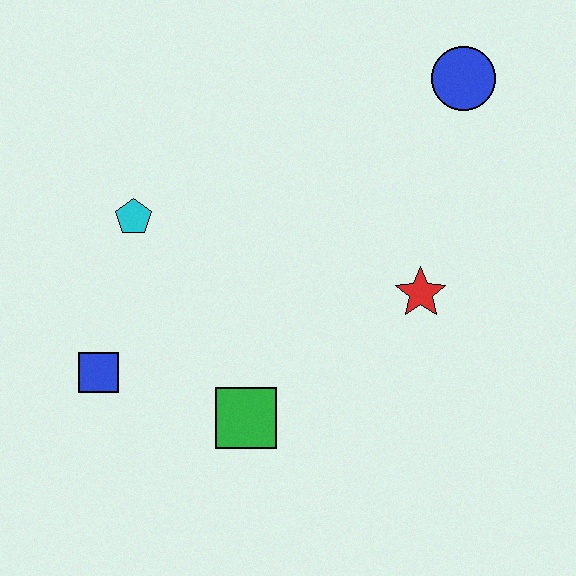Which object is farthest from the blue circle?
The blue square is farthest from the blue circle.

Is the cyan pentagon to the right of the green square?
No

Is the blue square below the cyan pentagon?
Yes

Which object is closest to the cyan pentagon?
The blue square is closest to the cyan pentagon.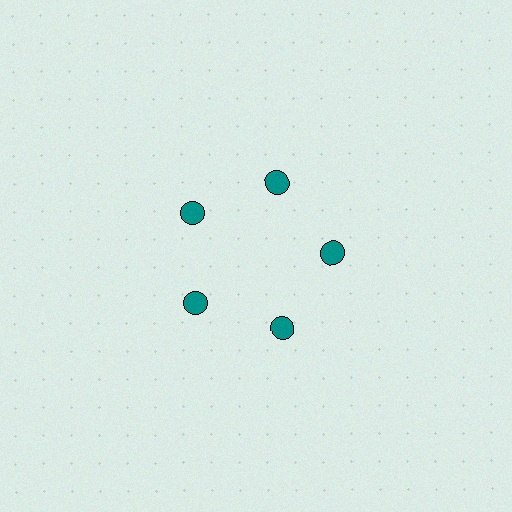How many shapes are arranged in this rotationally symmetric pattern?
There are 5 shapes, arranged in 5 groups of 1.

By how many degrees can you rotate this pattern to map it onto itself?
The pattern maps onto itself every 72 degrees of rotation.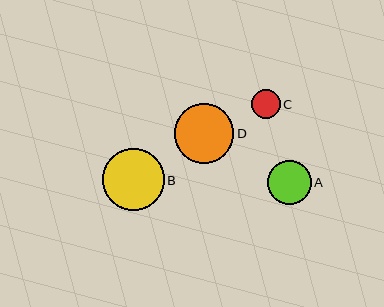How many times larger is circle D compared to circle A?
Circle D is approximately 1.4 times the size of circle A.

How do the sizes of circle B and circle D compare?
Circle B and circle D are approximately the same size.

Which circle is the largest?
Circle B is the largest with a size of approximately 62 pixels.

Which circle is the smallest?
Circle C is the smallest with a size of approximately 28 pixels.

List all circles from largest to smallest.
From largest to smallest: B, D, A, C.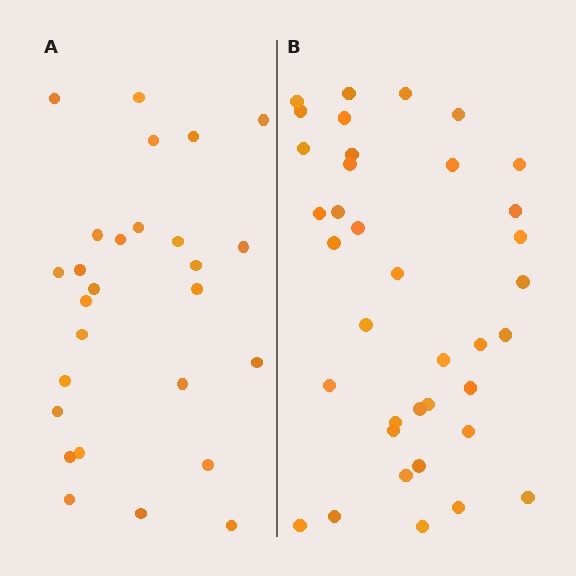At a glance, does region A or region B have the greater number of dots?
Region B (the right region) has more dots.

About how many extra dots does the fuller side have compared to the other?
Region B has roughly 10 or so more dots than region A.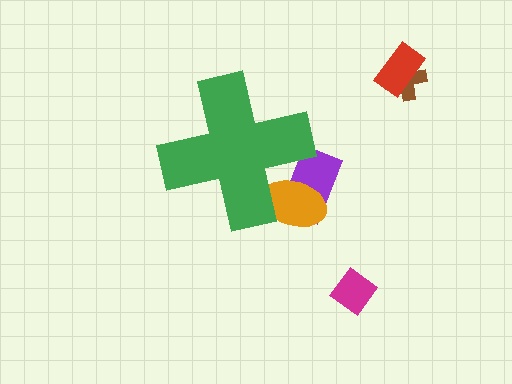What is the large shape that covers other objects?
A green cross.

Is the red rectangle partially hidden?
No, the red rectangle is fully visible.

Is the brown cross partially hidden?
No, the brown cross is fully visible.